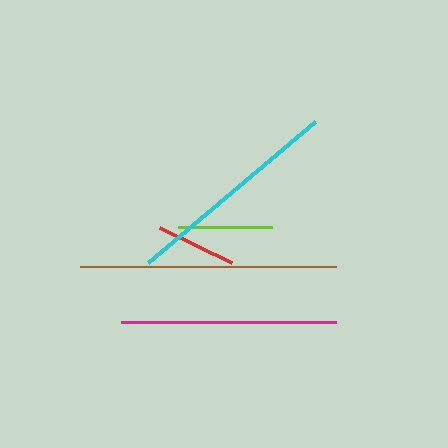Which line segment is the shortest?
The red line is the shortest at approximately 79 pixels.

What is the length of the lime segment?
The lime segment is approximately 94 pixels long.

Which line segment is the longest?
The brown line is the longest at approximately 257 pixels.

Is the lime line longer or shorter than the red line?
The lime line is longer than the red line.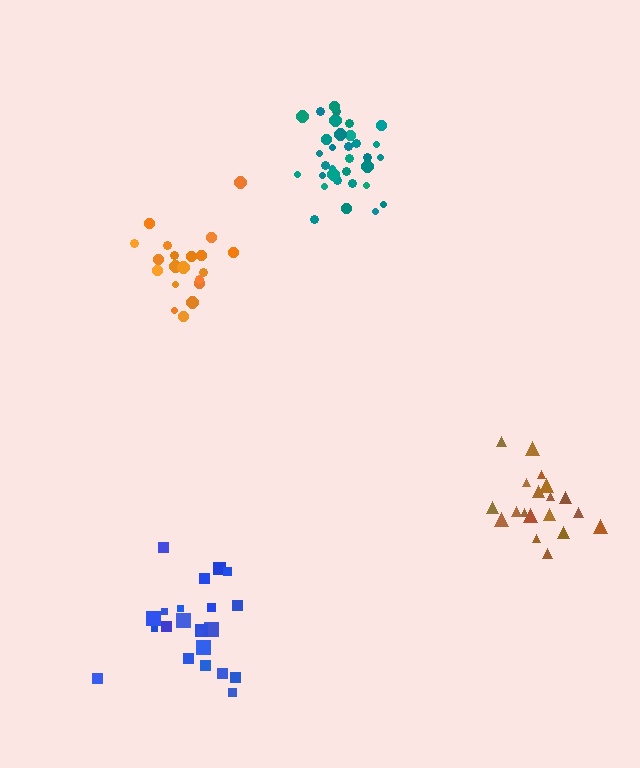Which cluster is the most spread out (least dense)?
Brown.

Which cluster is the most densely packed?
Teal.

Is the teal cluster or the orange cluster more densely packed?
Teal.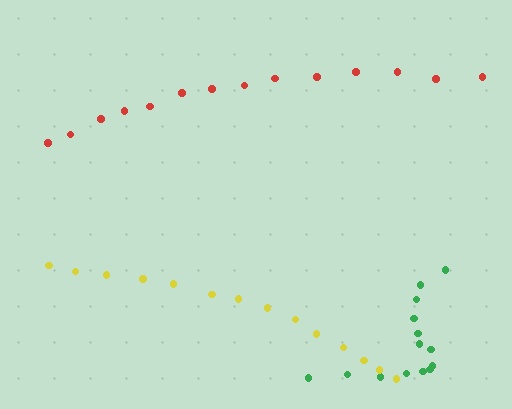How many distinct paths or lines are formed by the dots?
There are 3 distinct paths.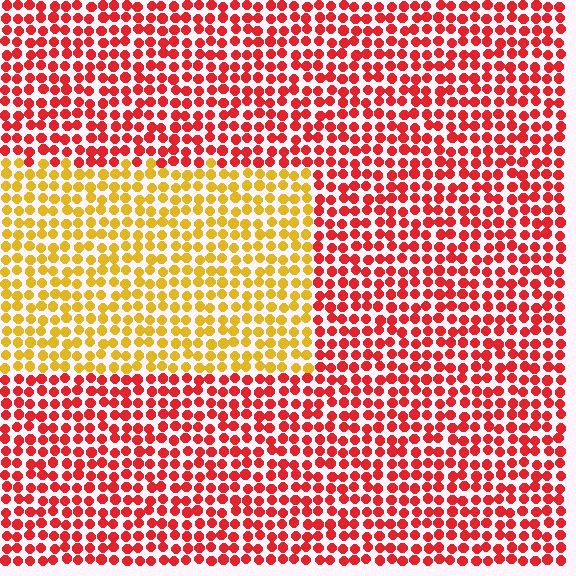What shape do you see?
I see a rectangle.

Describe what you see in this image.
The image is filled with small red elements in a uniform arrangement. A rectangle-shaped region is visible where the elements are tinted to a slightly different hue, forming a subtle color boundary.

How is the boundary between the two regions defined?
The boundary is defined purely by a slight shift in hue (about 50 degrees). Spacing, size, and orientation are identical on both sides.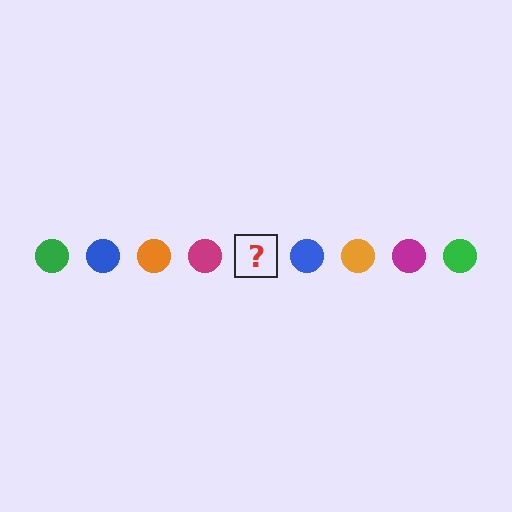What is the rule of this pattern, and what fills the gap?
The rule is that the pattern cycles through green, blue, orange, magenta circles. The gap should be filled with a green circle.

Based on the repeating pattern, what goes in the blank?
The blank should be a green circle.